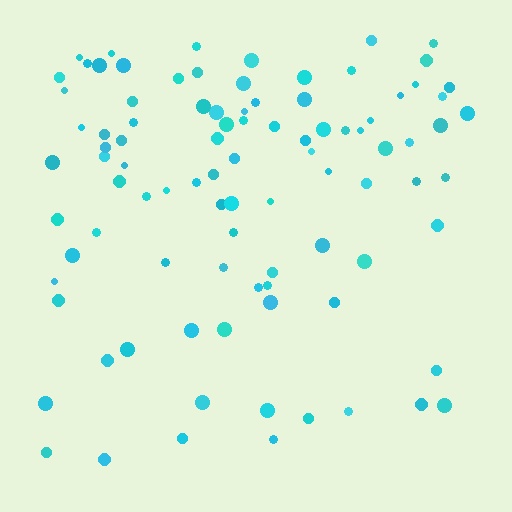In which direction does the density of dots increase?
From bottom to top, with the top side densest.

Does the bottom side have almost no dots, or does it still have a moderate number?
Still a moderate number, just noticeably fewer than the top.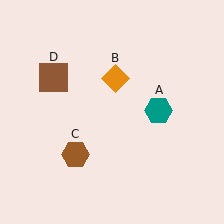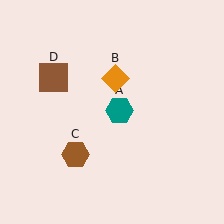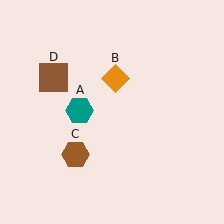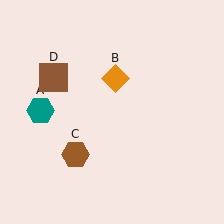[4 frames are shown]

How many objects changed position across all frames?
1 object changed position: teal hexagon (object A).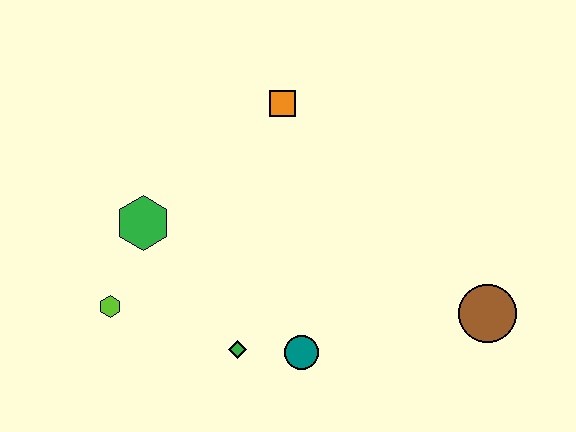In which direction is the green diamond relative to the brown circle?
The green diamond is to the left of the brown circle.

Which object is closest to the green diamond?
The teal circle is closest to the green diamond.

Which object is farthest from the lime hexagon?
The brown circle is farthest from the lime hexagon.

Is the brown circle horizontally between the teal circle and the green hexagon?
No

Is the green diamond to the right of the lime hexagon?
Yes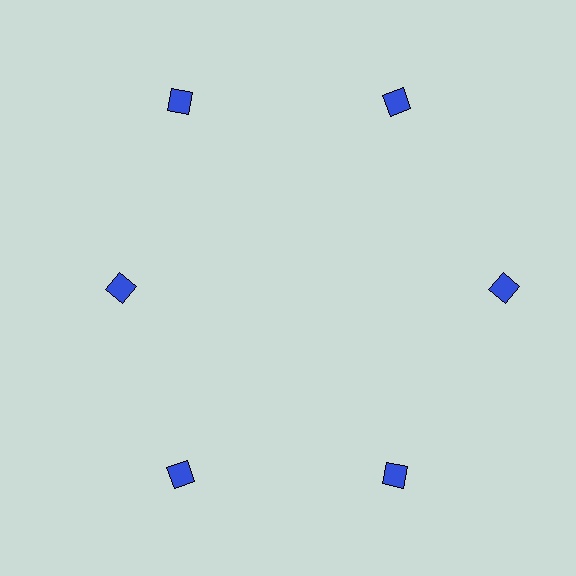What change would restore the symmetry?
The symmetry would be restored by moving it outward, back onto the ring so that all 6 squares sit at equal angles and equal distance from the center.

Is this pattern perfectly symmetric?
No. The 6 blue squares are arranged in a ring, but one element near the 9 o'clock position is pulled inward toward the center, breaking the 6-fold rotational symmetry.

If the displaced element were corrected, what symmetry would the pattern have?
It would have 6-fold rotational symmetry — the pattern would map onto itself every 60 degrees.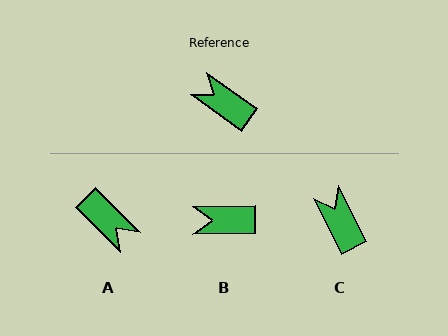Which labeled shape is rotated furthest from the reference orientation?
A, about 171 degrees away.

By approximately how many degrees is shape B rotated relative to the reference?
Approximately 37 degrees counter-clockwise.